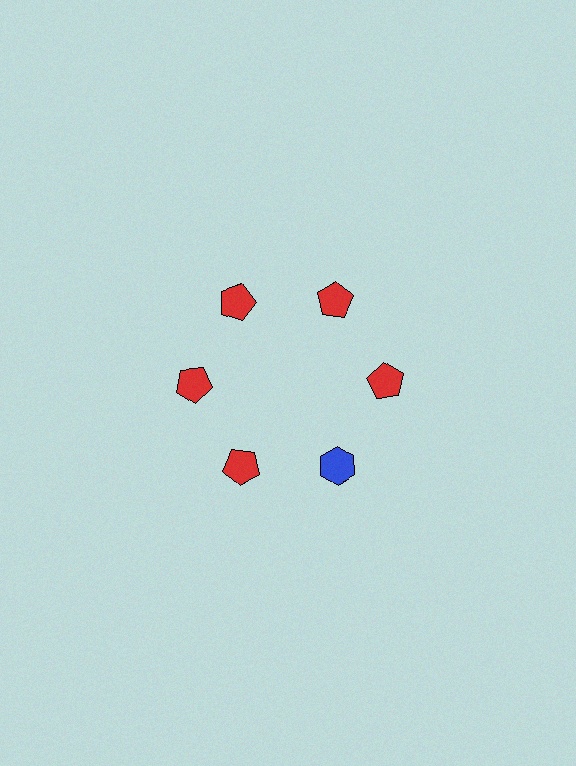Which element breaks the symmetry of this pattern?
The blue hexagon at roughly the 5 o'clock position breaks the symmetry. All other shapes are red pentagons.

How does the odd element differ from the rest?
It differs in both color (blue instead of red) and shape (hexagon instead of pentagon).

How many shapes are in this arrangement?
There are 6 shapes arranged in a ring pattern.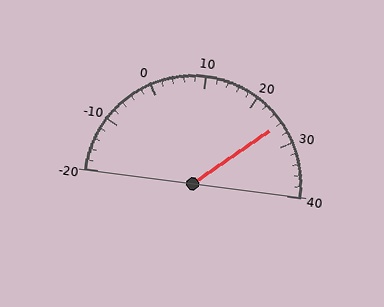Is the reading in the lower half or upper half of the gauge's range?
The reading is in the upper half of the range (-20 to 40).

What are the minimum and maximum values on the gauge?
The gauge ranges from -20 to 40.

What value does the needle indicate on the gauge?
The needle indicates approximately 26.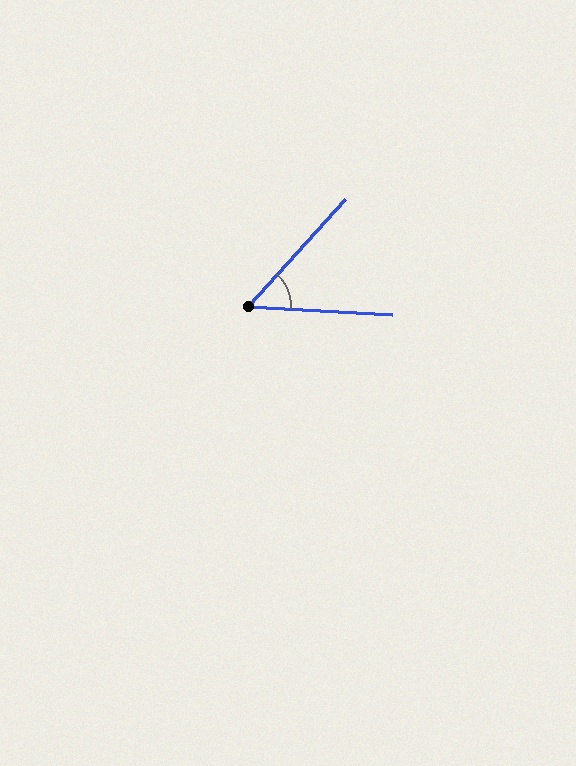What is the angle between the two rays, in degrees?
Approximately 51 degrees.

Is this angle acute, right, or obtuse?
It is acute.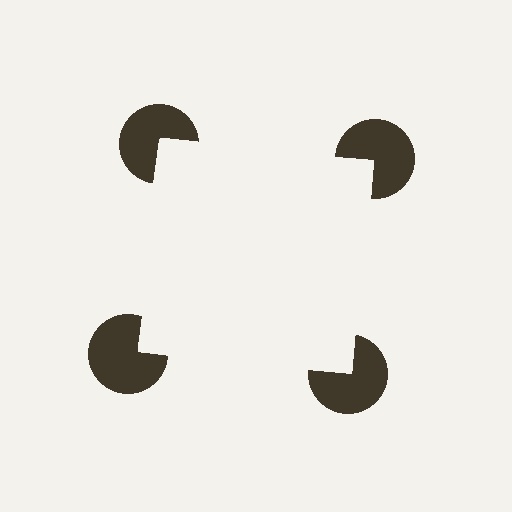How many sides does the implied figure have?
4 sides.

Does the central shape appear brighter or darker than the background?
It typically appears slightly brighter than the background, even though no actual brightness change is drawn.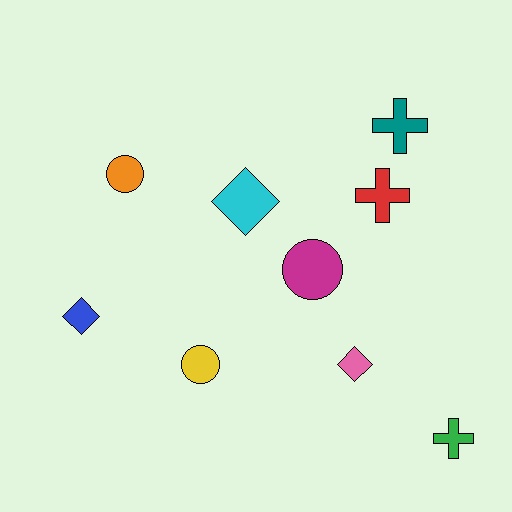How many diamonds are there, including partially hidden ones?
There are 3 diamonds.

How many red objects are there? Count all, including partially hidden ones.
There is 1 red object.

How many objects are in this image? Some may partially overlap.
There are 9 objects.